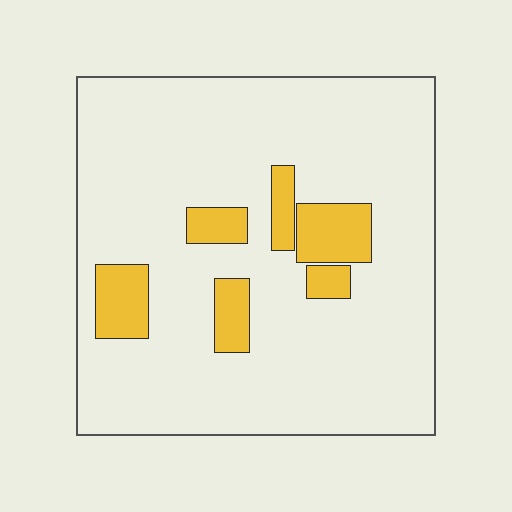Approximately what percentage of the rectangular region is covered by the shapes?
Approximately 15%.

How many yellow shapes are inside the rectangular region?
6.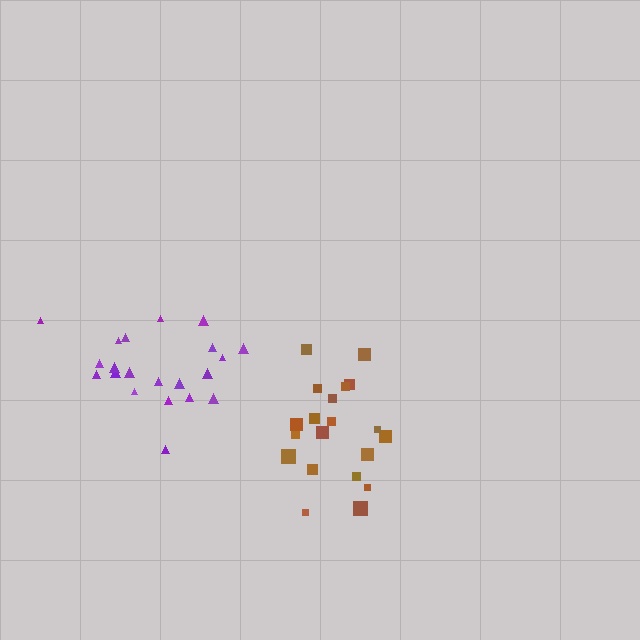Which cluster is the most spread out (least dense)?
Purple.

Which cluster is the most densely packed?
Brown.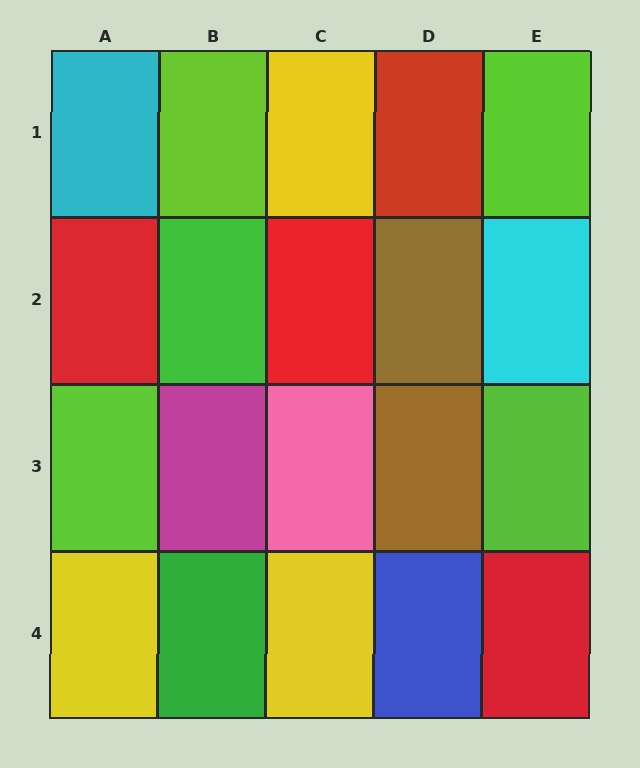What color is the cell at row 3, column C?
Pink.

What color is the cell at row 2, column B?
Green.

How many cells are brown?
2 cells are brown.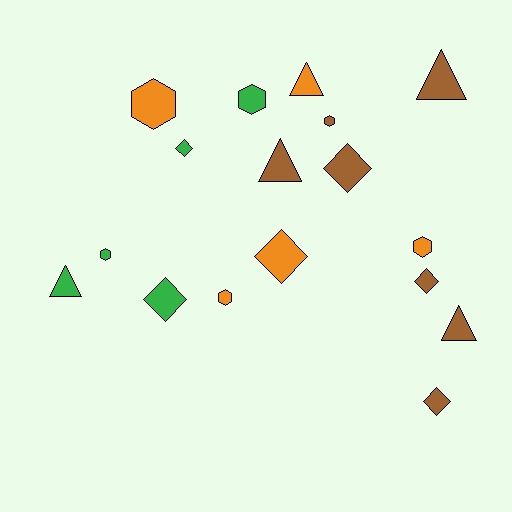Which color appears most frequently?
Brown, with 7 objects.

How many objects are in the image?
There are 17 objects.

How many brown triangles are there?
There are 3 brown triangles.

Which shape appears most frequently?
Diamond, with 6 objects.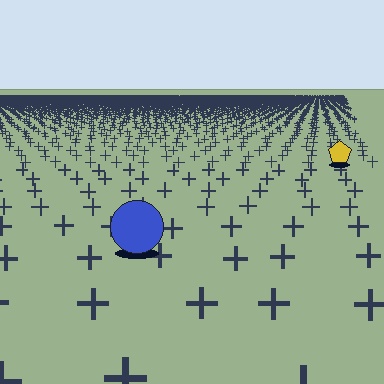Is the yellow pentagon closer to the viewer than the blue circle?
No. The blue circle is closer — you can tell from the texture gradient: the ground texture is coarser near it.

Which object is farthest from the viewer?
The yellow pentagon is farthest from the viewer. It appears smaller and the ground texture around it is denser.